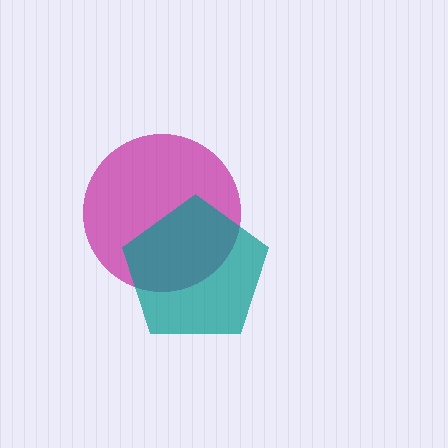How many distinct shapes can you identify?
There are 2 distinct shapes: a magenta circle, a teal pentagon.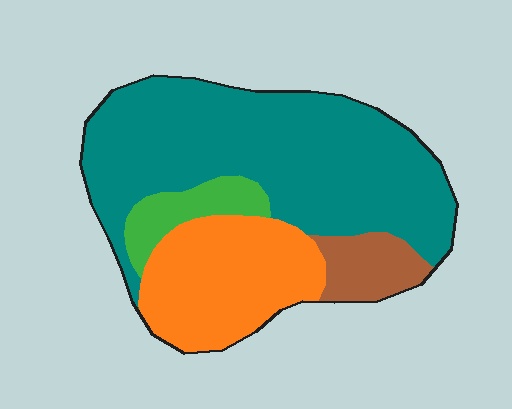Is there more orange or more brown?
Orange.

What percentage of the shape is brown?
Brown takes up about one tenth (1/10) of the shape.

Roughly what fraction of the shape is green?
Green takes up less than a sixth of the shape.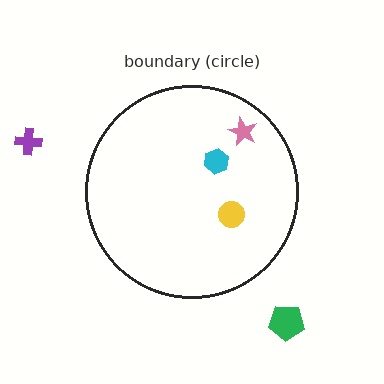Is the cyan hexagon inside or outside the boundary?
Inside.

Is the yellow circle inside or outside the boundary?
Inside.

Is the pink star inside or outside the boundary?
Inside.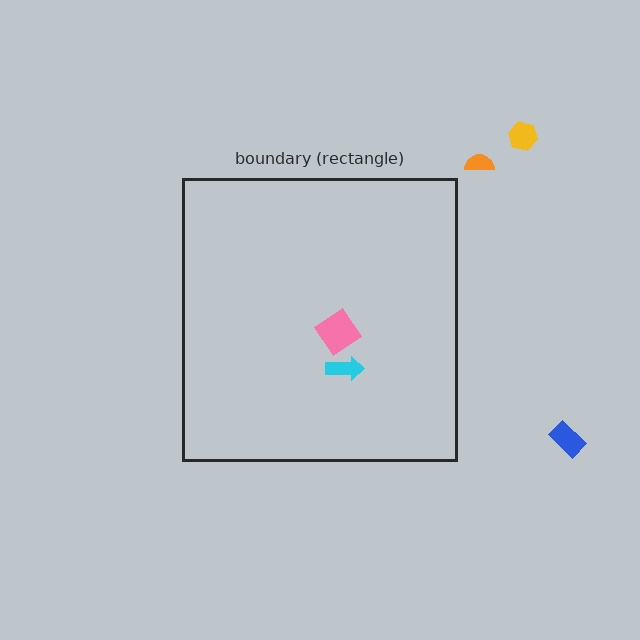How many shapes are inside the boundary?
2 inside, 3 outside.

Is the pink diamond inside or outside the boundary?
Inside.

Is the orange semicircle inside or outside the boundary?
Outside.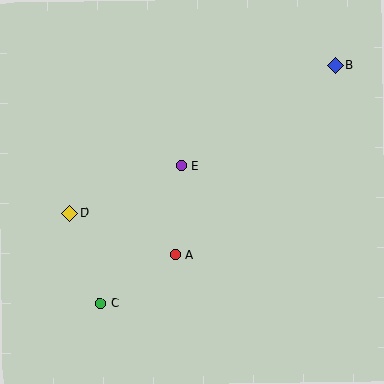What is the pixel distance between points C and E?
The distance between C and E is 159 pixels.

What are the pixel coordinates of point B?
Point B is at (336, 65).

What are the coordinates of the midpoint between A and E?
The midpoint between A and E is at (178, 211).